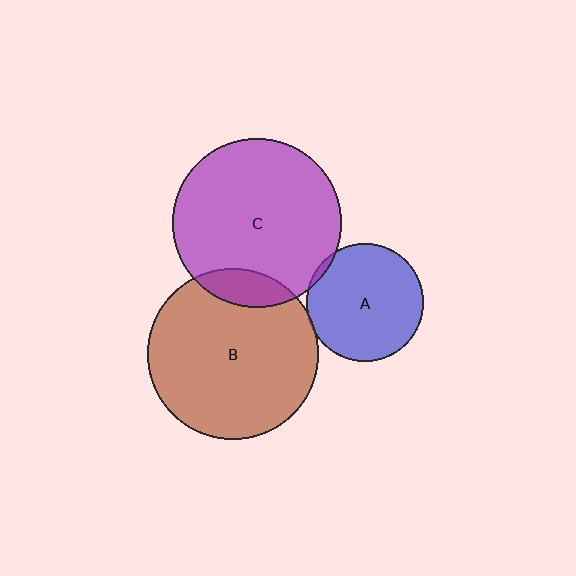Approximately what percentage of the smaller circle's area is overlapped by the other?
Approximately 5%.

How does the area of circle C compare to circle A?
Approximately 2.1 times.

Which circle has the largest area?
Circle B (brown).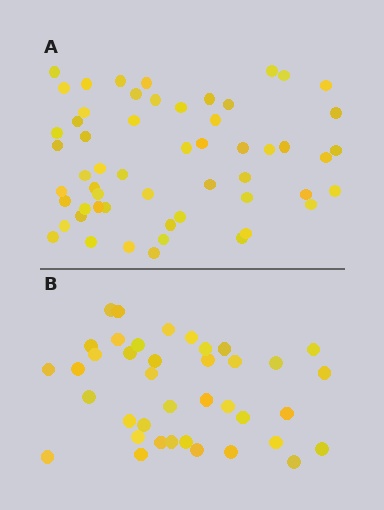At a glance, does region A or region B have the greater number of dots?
Region A (the top region) has more dots.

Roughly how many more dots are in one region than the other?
Region A has approximately 15 more dots than region B.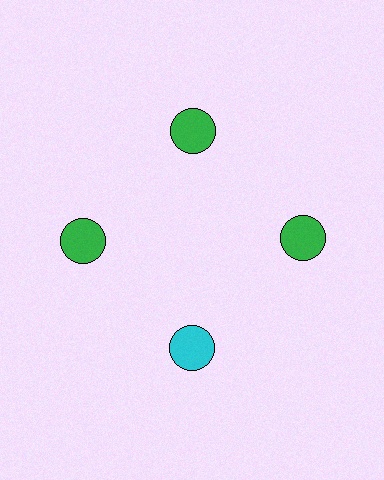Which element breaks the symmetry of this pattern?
The cyan circle at roughly the 6 o'clock position breaks the symmetry. All other shapes are green circles.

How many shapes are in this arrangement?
There are 4 shapes arranged in a ring pattern.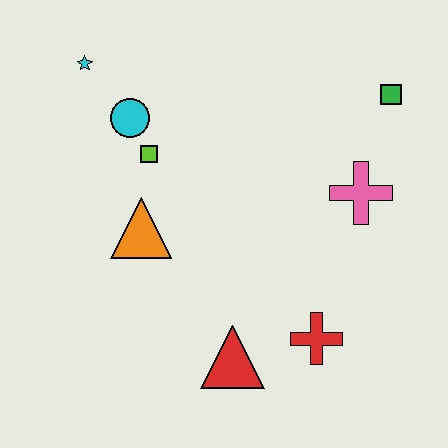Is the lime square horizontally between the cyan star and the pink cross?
Yes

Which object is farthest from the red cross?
The cyan star is farthest from the red cross.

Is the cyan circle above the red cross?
Yes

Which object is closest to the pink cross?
The green square is closest to the pink cross.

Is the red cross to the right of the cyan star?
Yes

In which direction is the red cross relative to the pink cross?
The red cross is below the pink cross.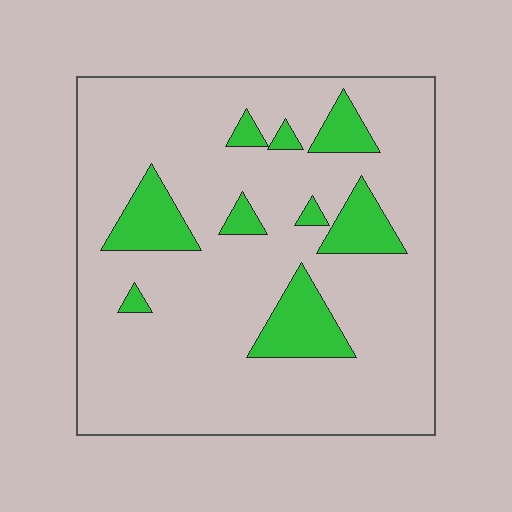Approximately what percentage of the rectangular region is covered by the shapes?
Approximately 15%.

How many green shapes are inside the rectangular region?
9.